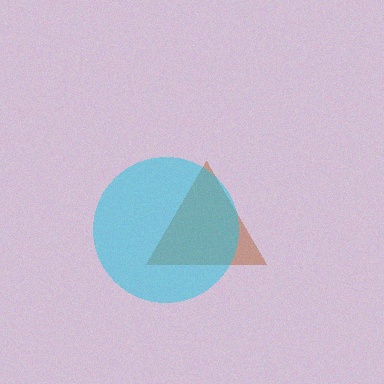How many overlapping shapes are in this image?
There are 2 overlapping shapes in the image.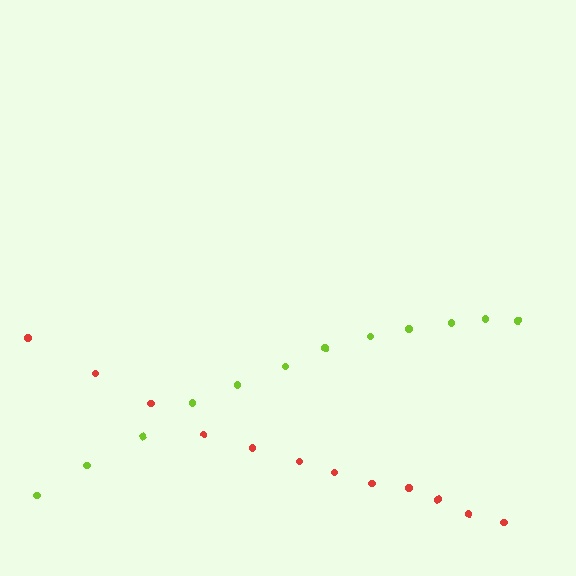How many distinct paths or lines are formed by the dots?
There are 2 distinct paths.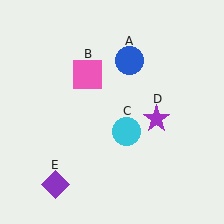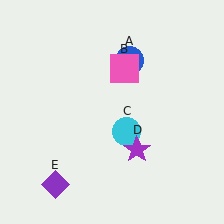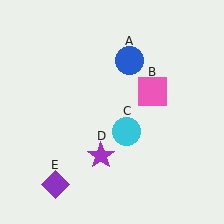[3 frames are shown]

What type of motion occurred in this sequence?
The pink square (object B), purple star (object D) rotated clockwise around the center of the scene.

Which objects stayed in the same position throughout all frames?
Blue circle (object A) and cyan circle (object C) and purple diamond (object E) remained stationary.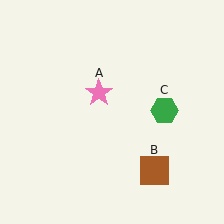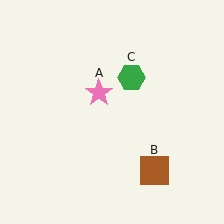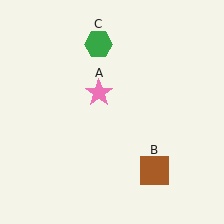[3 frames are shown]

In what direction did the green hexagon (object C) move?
The green hexagon (object C) moved up and to the left.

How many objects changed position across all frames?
1 object changed position: green hexagon (object C).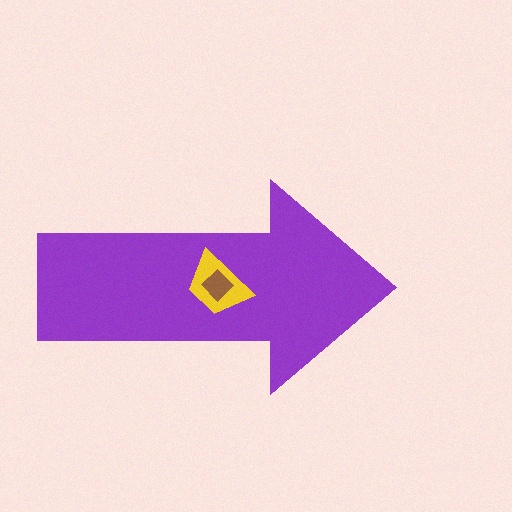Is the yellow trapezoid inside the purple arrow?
Yes.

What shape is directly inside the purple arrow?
The yellow trapezoid.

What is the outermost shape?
The purple arrow.